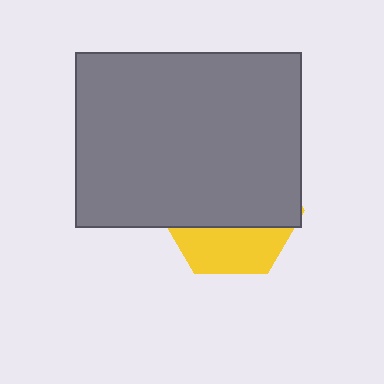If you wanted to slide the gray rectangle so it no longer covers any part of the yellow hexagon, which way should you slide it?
Slide it up — that is the most direct way to separate the two shapes.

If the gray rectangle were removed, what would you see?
You would see the complete yellow hexagon.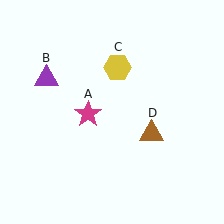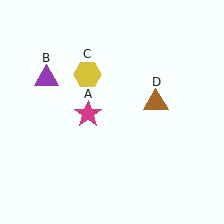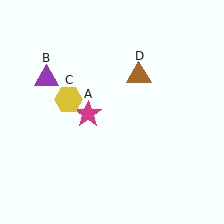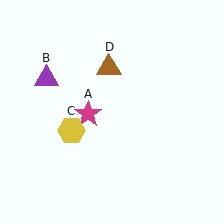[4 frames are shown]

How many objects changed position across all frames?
2 objects changed position: yellow hexagon (object C), brown triangle (object D).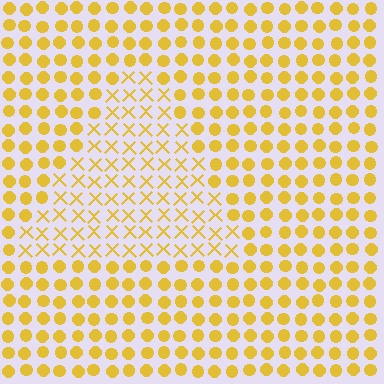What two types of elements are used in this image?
The image uses X marks inside the triangle region and circles outside it.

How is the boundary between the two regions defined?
The boundary is defined by a change in element shape: X marks inside vs. circles outside. All elements share the same color and spacing.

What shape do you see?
I see a triangle.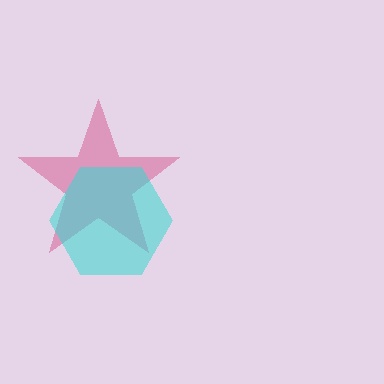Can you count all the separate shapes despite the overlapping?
Yes, there are 2 separate shapes.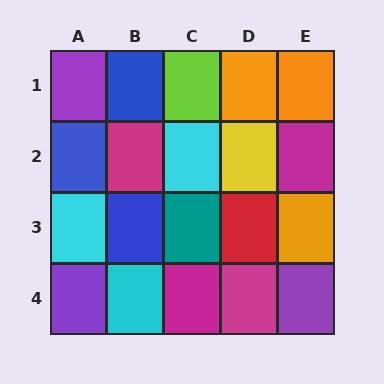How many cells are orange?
3 cells are orange.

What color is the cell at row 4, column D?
Magenta.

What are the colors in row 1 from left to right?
Purple, blue, lime, orange, orange.